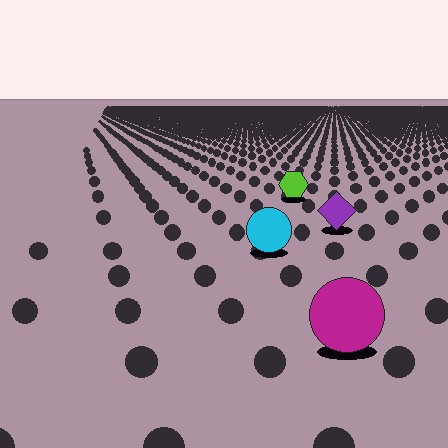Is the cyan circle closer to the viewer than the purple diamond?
Yes. The cyan circle is closer — you can tell from the texture gradient: the ground texture is coarser near it.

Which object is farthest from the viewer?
The lime hexagon is farthest from the viewer. It appears smaller and the ground texture around it is denser.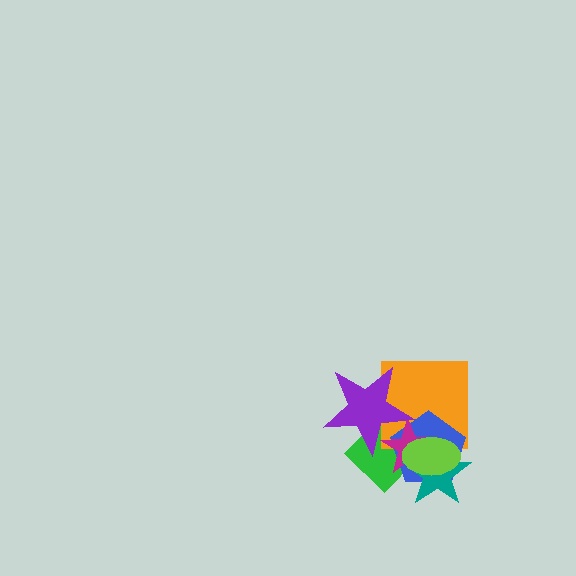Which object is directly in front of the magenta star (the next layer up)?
The teal star is directly in front of the magenta star.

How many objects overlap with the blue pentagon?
6 objects overlap with the blue pentagon.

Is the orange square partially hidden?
Yes, it is partially covered by another shape.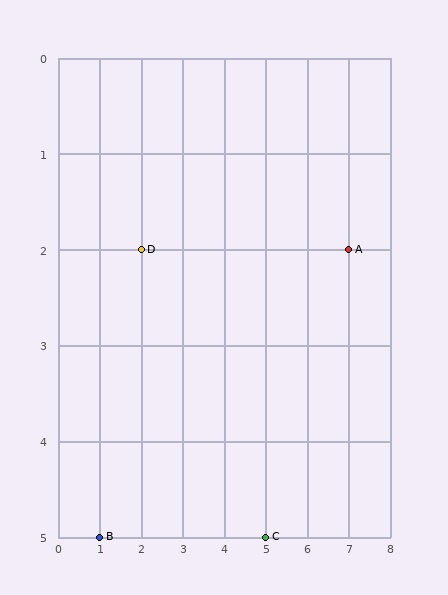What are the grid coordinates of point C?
Point C is at grid coordinates (5, 5).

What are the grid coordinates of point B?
Point B is at grid coordinates (1, 5).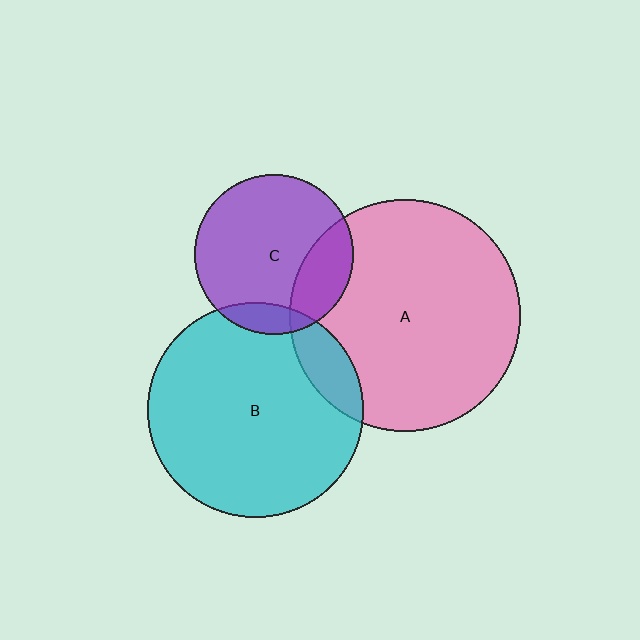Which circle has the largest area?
Circle A (pink).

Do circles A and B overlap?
Yes.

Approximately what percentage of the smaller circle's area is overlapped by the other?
Approximately 10%.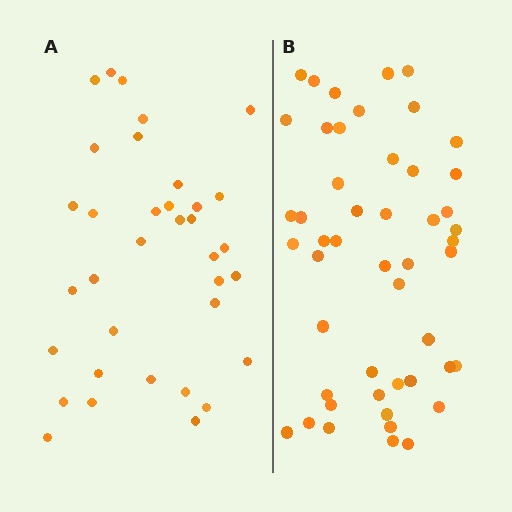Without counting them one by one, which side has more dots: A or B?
Region B (the right region) has more dots.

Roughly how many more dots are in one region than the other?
Region B has approximately 15 more dots than region A.